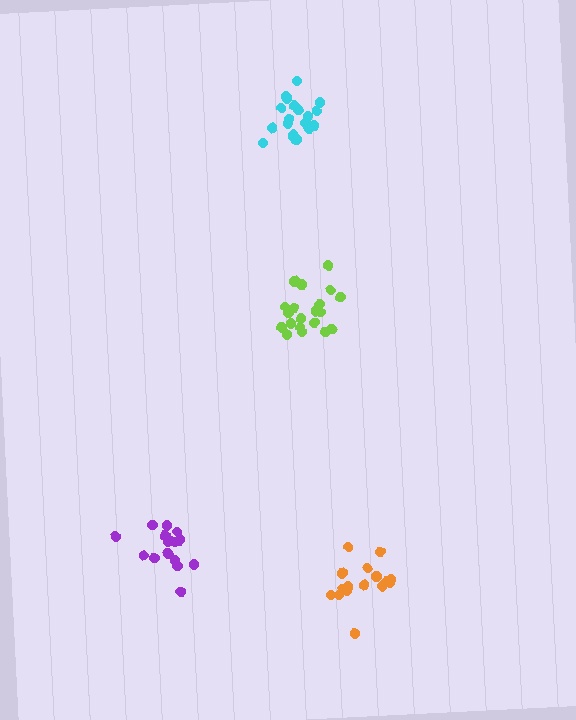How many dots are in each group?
Group 1: 20 dots, Group 2: 16 dots, Group 3: 19 dots, Group 4: 17 dots (72 total).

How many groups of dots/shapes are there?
There are 4 groups.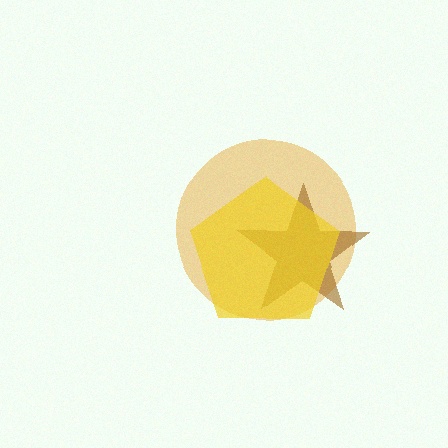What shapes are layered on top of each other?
The layered shapes are: an orange circle, a brown star, a yellow pentagon.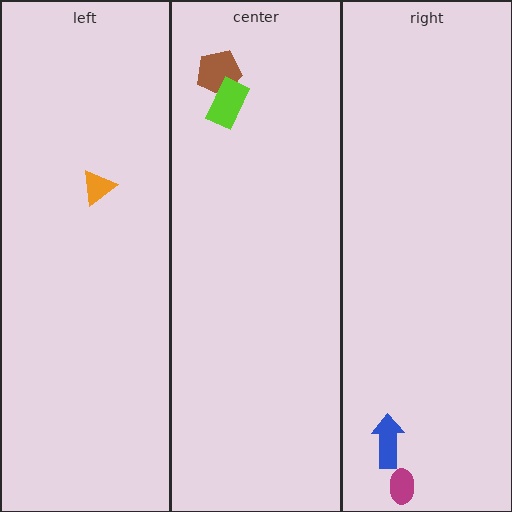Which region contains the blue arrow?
The right region.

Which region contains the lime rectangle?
The center region.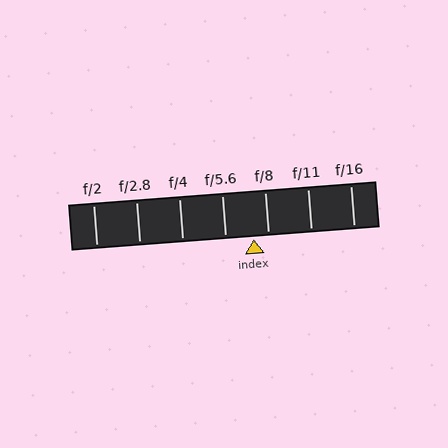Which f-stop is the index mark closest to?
The index mark is closest to f/8.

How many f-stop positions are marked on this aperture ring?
There are 7 f-stop positions marked.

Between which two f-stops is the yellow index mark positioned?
The index mark is between f/5.6 and f/8.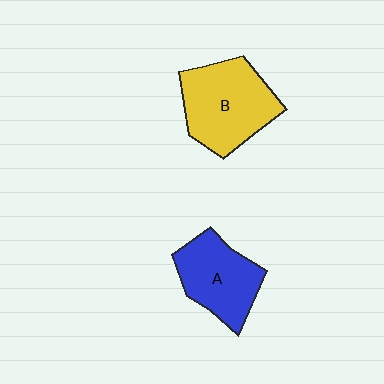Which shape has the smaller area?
Shape A (blue).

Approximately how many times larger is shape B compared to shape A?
Approximately 1.3 times.